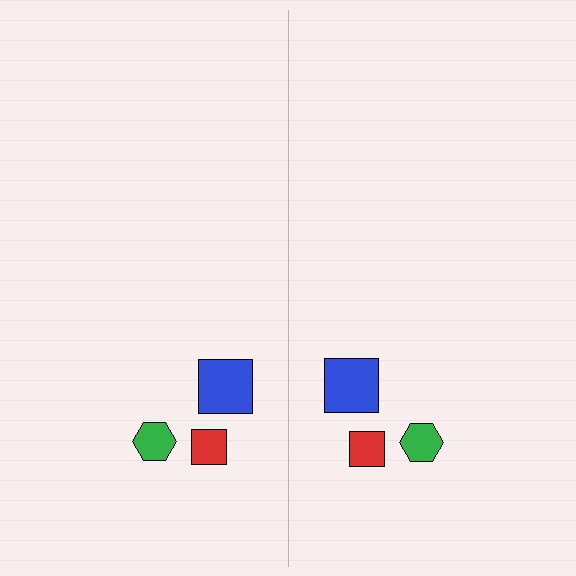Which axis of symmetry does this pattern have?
The pattern has a vertical axis of symmetry running through the center of the image.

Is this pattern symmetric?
Yes, this pattern has bilateral (reflection) symmetry.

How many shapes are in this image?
There are 6 shapes in this image.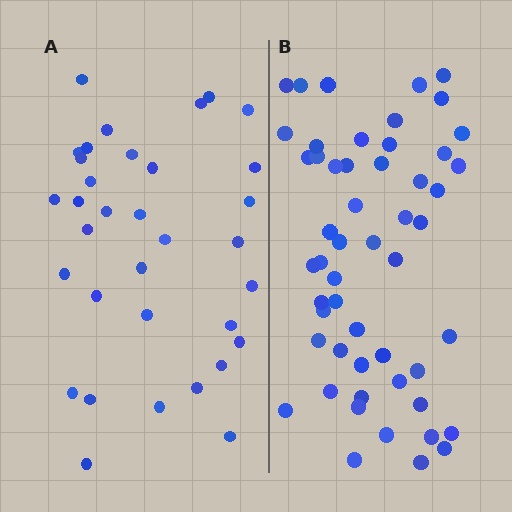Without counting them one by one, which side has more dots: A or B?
Region B (the right region) has more dots.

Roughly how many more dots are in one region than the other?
Region B has approximately 20 more dots than region A.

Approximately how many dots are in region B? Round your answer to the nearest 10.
About 50 dots. (The exact count is 53, which rounds to 50.)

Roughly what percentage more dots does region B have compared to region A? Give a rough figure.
About 55% more.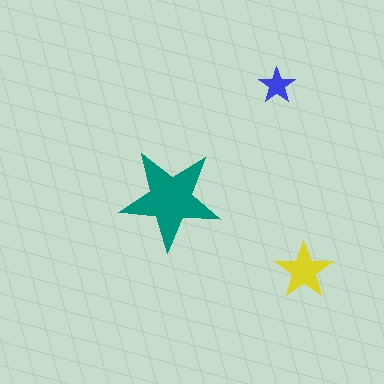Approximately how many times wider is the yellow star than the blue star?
About 1.5 times wider.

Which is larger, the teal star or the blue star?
The teal one.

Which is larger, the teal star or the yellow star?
The teal one.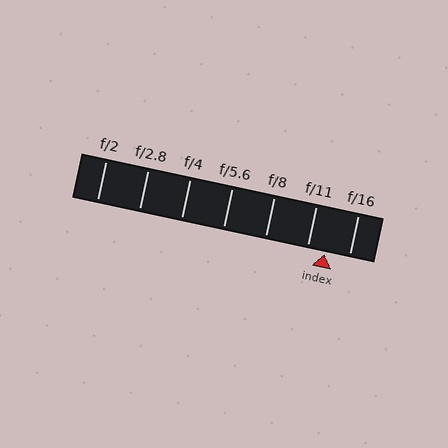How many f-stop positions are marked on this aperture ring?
There are 7 f-stop positions marked.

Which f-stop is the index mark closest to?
The index mark is closest to f/11.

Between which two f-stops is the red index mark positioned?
The index mark is between f/11 and f/16.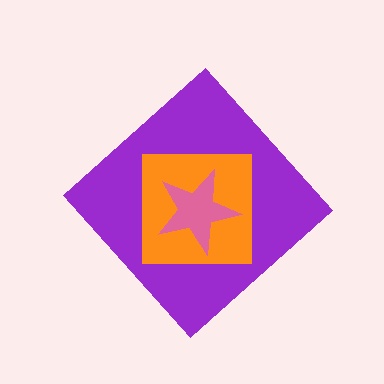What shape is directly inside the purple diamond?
The orange square.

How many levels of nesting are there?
3.